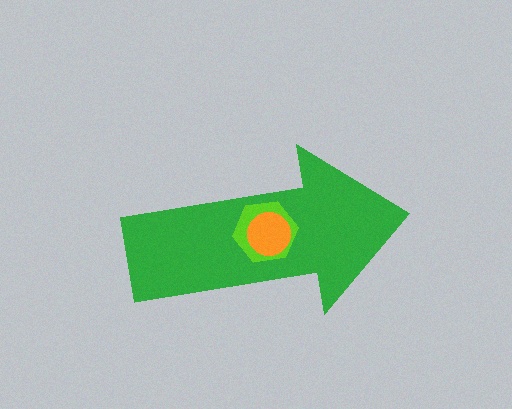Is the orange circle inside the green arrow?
Yes.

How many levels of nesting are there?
3.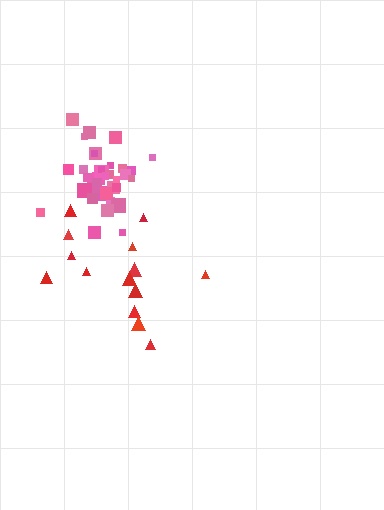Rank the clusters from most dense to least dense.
pink, red.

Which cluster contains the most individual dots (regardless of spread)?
Pink (34).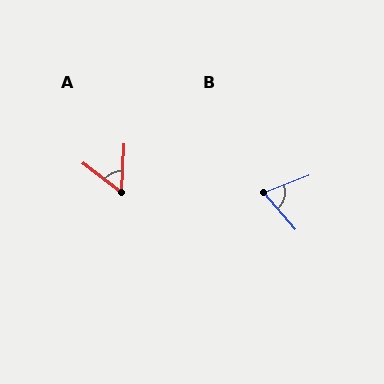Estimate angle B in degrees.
Approximately 70 degrees.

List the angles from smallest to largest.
A (55°), B (70°).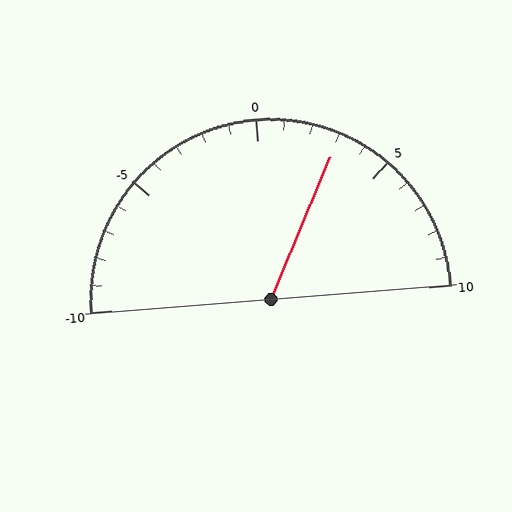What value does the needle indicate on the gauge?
The needle indicates approximately 3.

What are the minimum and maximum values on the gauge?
The gauge ranges from -10 to 10.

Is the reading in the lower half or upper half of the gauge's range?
The reading is in the upper half of the range (-10 to 10).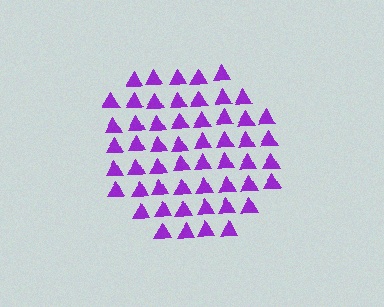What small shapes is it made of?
It is made of small triangles.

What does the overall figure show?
The overall figure shows a circle.